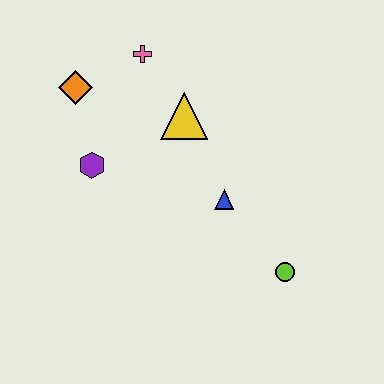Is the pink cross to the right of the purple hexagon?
Yes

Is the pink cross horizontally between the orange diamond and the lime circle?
Yes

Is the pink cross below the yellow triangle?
No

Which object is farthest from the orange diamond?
The lime circle is farthest from the orange diamond.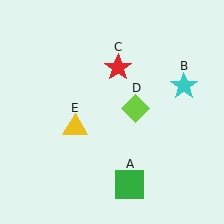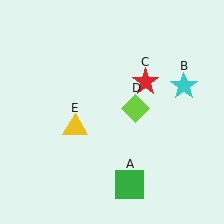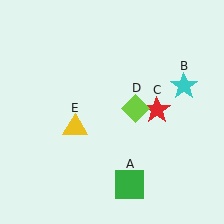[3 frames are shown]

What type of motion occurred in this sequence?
The red star (object C) rotated clockwise around the center of the scene.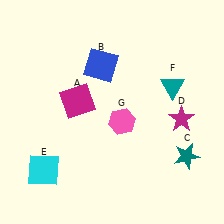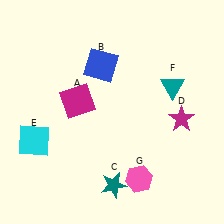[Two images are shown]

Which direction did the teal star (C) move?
The teal star (C) moved left.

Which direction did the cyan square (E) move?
The cyan square (E) moved up.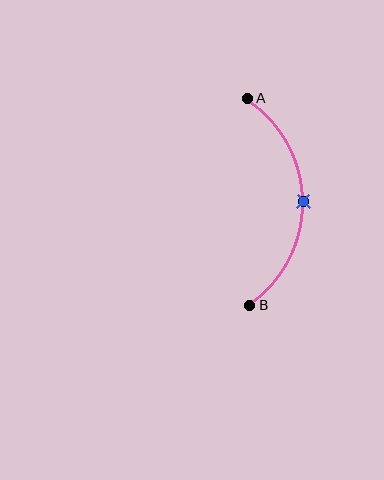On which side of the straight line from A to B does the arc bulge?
The arc bulges to the right of the straight line connecting A and B.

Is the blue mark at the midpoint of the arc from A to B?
Yes. The blue mark lies on the arc at equal arc-length from both A and B — it is the arc midpoint.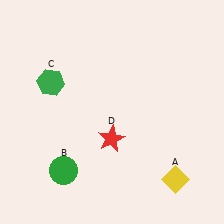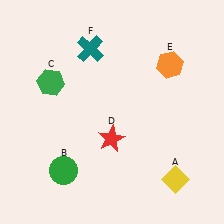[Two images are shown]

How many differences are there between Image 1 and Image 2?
There are 2 differences between the two images.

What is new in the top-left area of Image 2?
A teal cross (F) was added in the top-left area of Image 2.